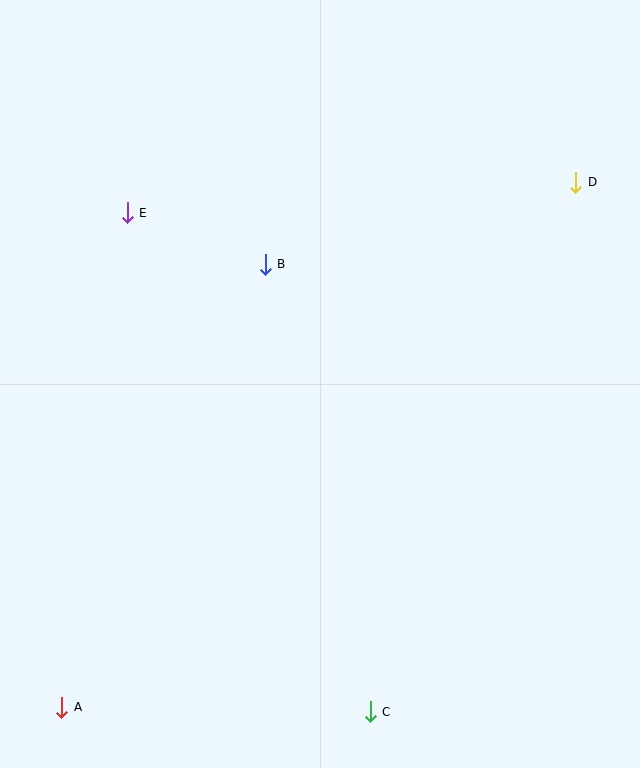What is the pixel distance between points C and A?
The distance between C and A is 308 pixels.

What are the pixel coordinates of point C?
Point C is at (370, 712).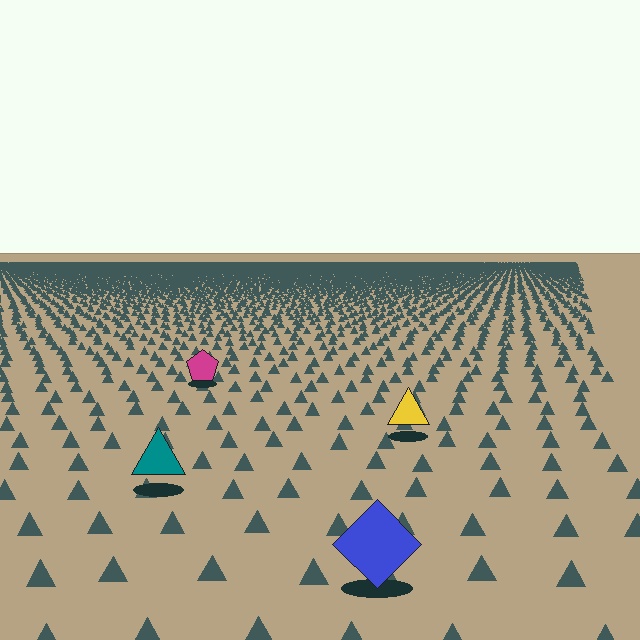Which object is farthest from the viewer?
The magenta pentagon is farthest from the viewer. It appears smaller and the ground texture around it is denser.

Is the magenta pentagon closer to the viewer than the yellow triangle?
No. The yellow triangle is closer — you can tell from the texture gradient: the ground texture is coarser near it.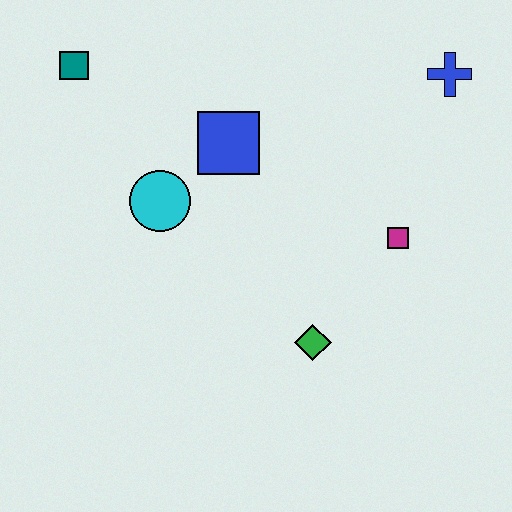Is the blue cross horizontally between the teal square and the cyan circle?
No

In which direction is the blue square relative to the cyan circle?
The blue square is to the right of the cyan circle.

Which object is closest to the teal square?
The cyan circle is closest to the teal square.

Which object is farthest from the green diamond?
The teal square is farthest from the green diamond.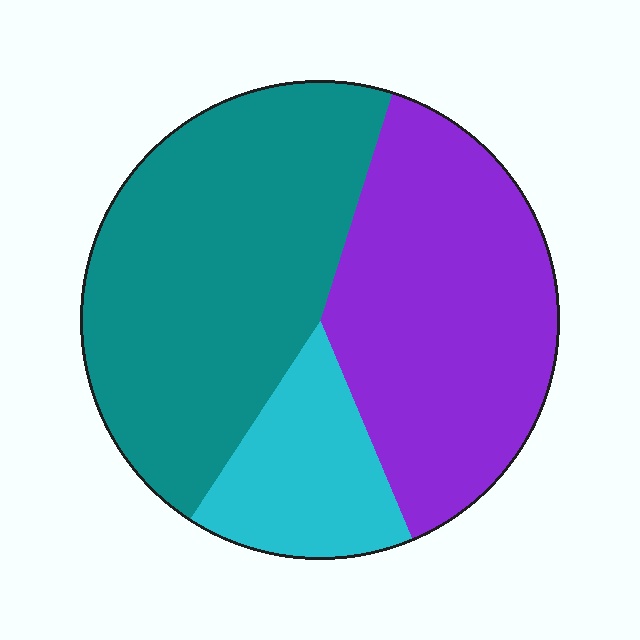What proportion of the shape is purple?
Purple takes up between a third and a half of the shape.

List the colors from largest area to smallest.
From largest to smallest: teal, purple, cyan.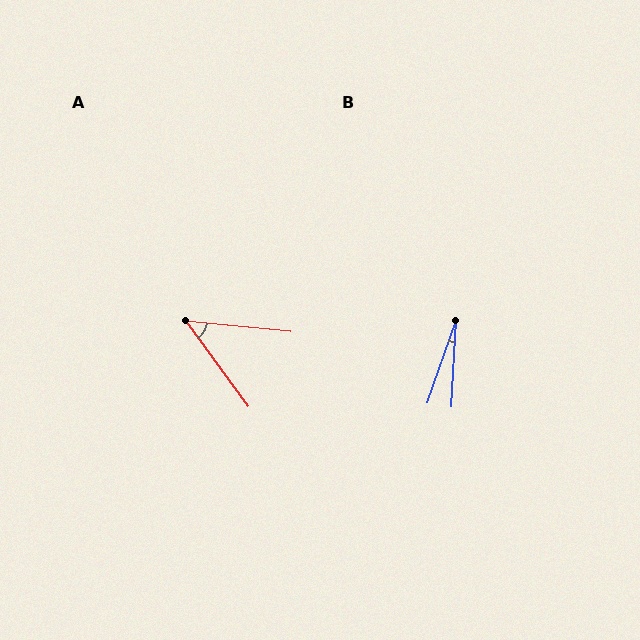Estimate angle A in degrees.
Approximately 48 degrees.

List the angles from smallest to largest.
B (16°), A (48°).